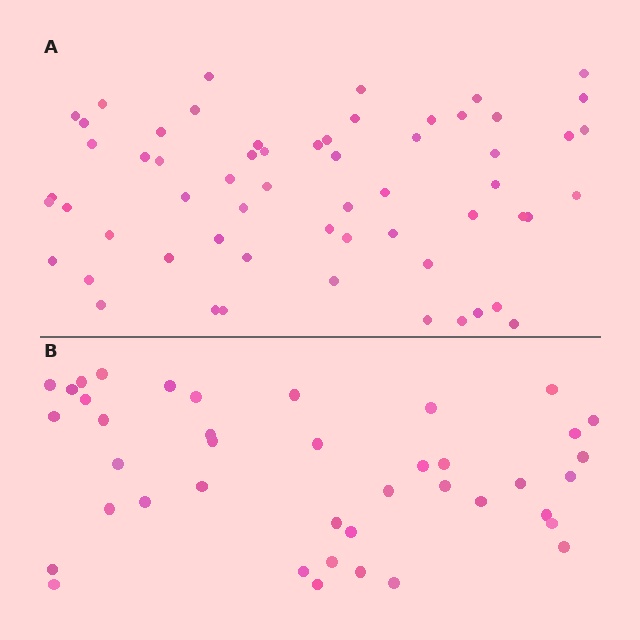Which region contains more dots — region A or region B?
Region A (the top region) has more dots.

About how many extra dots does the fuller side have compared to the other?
Region A has approximately 20 more dots than region B.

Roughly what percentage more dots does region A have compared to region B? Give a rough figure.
About 45% more.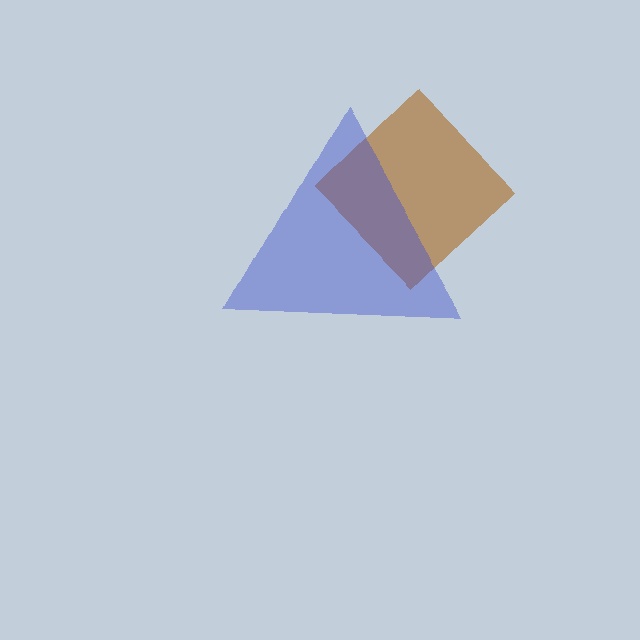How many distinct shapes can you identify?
There are 2 distinct shapes: a brown diamond, a blue triangle.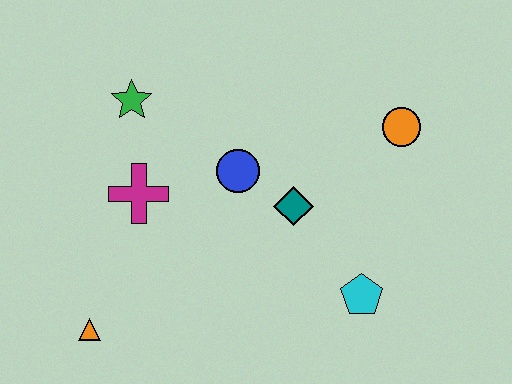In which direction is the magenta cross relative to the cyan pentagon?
The magenta cross is to the left of the cyan pentagon.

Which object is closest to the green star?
The magenta cross is closest to the green star.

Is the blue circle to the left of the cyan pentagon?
Yes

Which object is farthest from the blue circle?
The orange triangle is farthest from the blue circle.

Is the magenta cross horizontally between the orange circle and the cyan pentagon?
No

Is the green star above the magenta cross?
Yes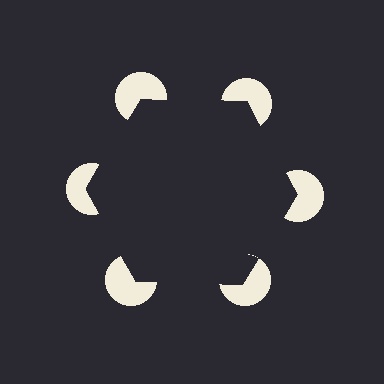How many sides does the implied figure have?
6 sides.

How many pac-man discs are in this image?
There are 6 — one at each vertex of the illusory hexagon.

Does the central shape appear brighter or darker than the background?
It typically appears slightly darker than the background, even though no actual brightness change is drawn.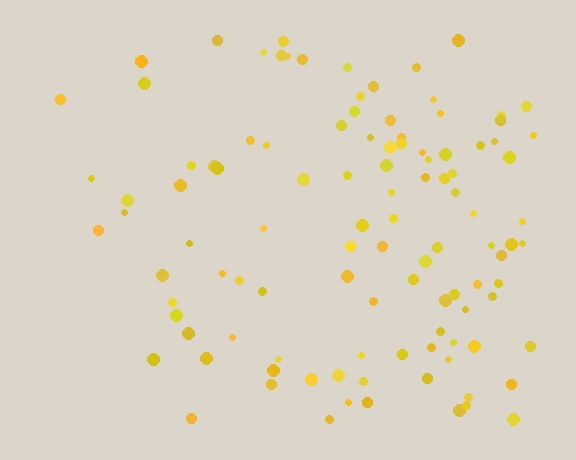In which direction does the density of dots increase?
From left to right, with the right side densest.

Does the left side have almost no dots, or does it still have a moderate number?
Still a moderate number, just noticeably fewer than the right.